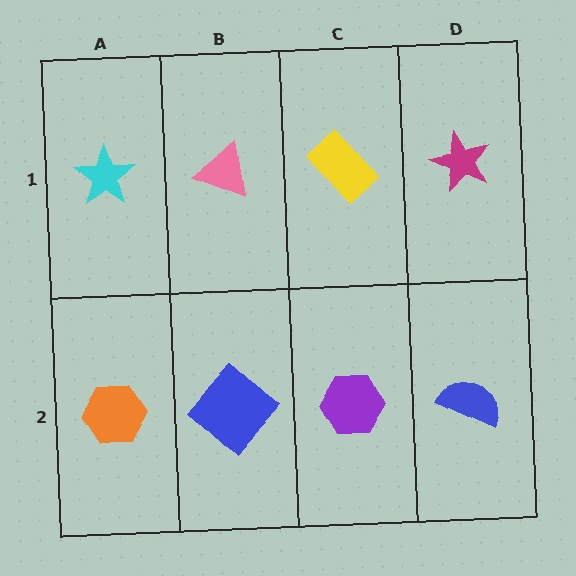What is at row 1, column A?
A cyan star.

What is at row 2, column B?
A blue diamond.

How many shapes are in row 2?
4 shapes.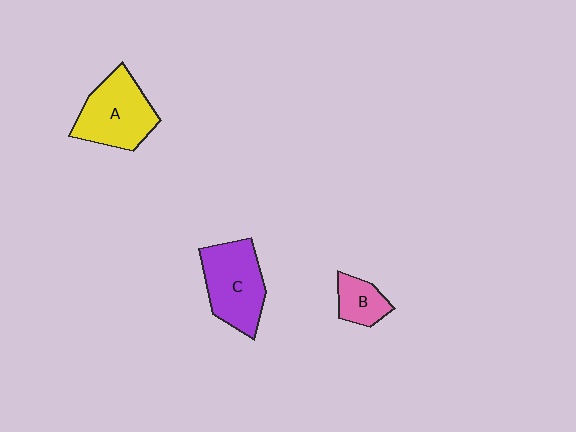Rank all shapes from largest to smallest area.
From largest to smallest: C (purple), A (yellow), B (pink).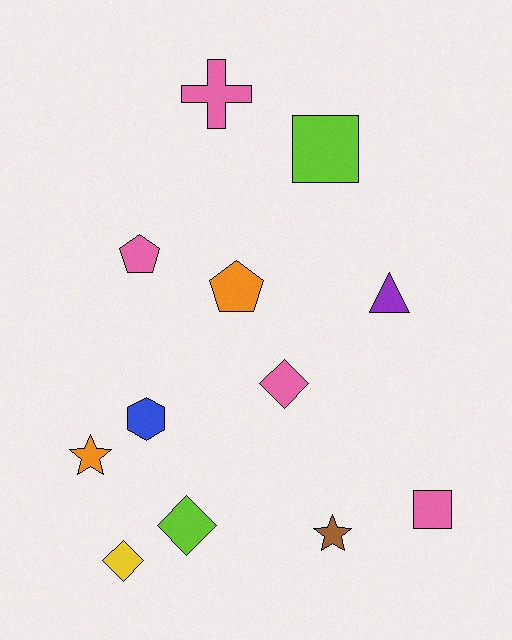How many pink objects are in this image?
There are 4 pink objects.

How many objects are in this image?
There are 12 objects.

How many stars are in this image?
There are 2 stars.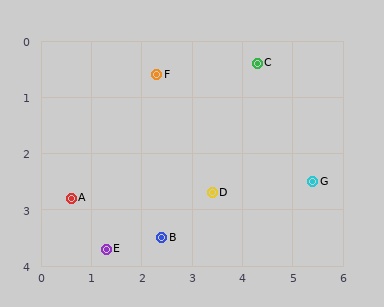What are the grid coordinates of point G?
Point G is at approximately (5.4, 2.5).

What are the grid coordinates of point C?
Point C is at approximately (4.3, 0.4).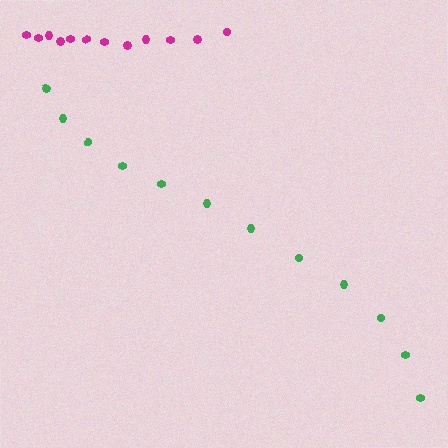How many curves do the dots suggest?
There are 2 distinct paths.